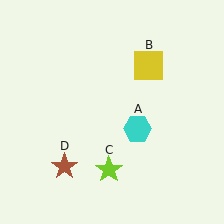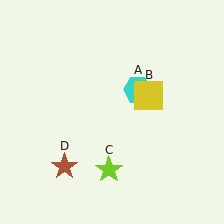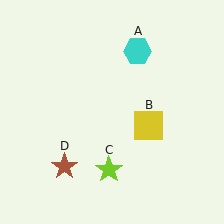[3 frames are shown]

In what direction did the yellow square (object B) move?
The yellow square (object B) moved down.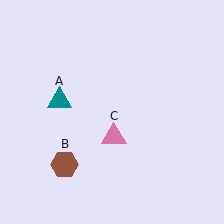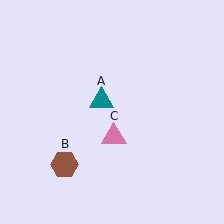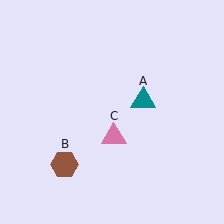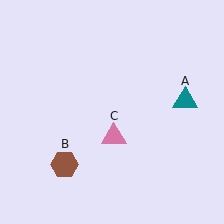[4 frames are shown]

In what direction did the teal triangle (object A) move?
The teal triangle (object A) moved right.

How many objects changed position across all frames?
1 object changed position: teal triangle (object A).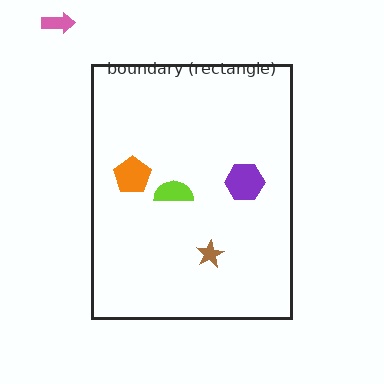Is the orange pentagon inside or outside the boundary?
Inside.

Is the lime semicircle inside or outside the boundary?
Inside.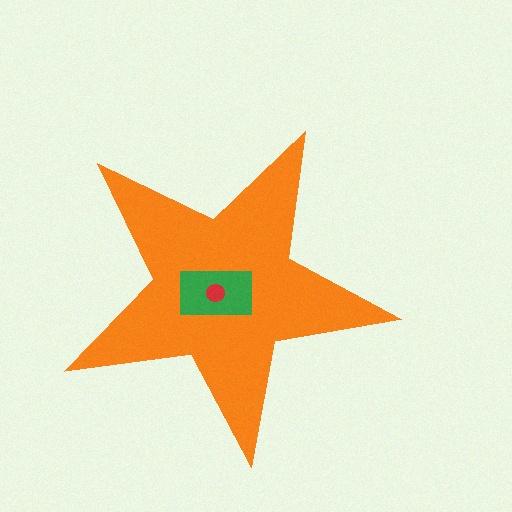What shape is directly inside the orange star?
The green rectangle.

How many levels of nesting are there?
3.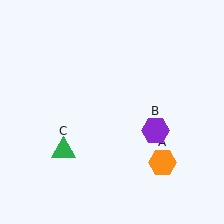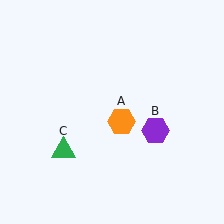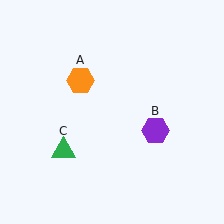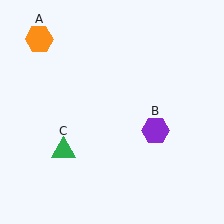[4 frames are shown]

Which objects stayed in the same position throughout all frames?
Purple hexagon (object B) and green triangle (object C) remained stationary.